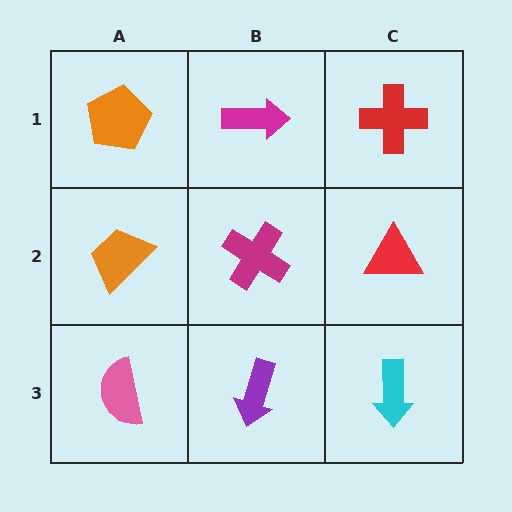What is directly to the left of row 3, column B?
A pink semicircle.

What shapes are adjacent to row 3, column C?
A red triangle (row 2, column C), a purple arrow (row 3, column B).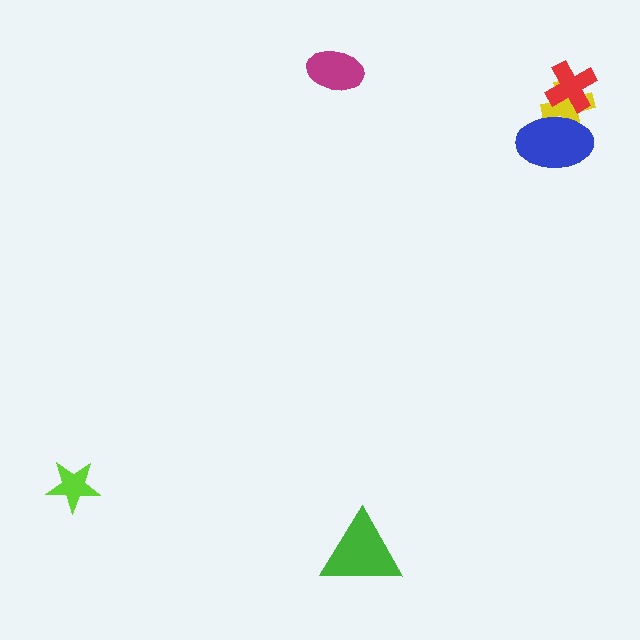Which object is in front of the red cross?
The blue ellipse is in front of the red cross.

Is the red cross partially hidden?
Yes, it is partially covered by another shape.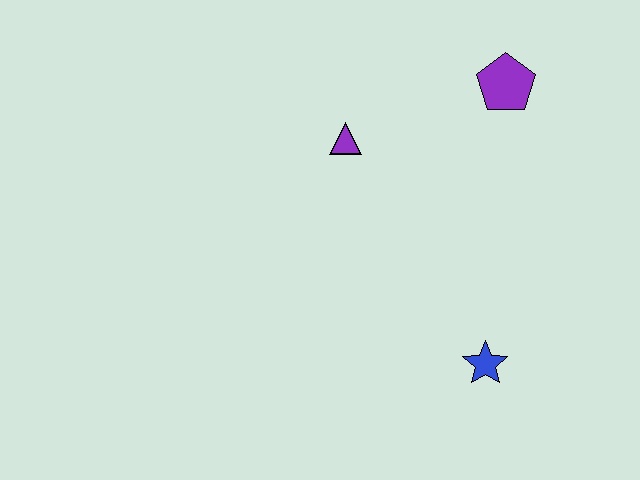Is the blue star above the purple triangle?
No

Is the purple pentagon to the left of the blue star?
No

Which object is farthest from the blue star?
The purple pentagon is farthest from the blue star.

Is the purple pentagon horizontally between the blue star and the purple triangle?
No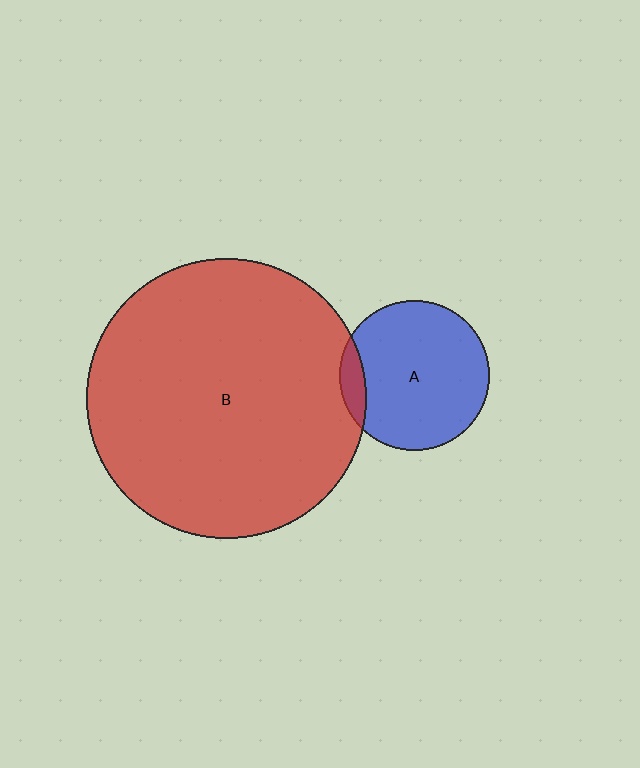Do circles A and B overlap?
Yes.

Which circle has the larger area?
Circle B (red).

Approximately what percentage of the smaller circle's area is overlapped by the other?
Approximately 10%.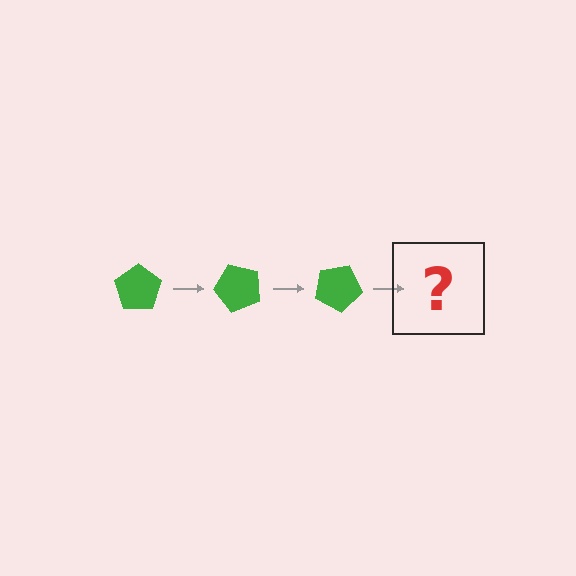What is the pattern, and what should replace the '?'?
The pattern is that the pentagon rotates 50 degrees each step. The '?' should be a green pentagon rotated 150 degrees.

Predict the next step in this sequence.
The next step is a green pentagon rotated 150 degrees.